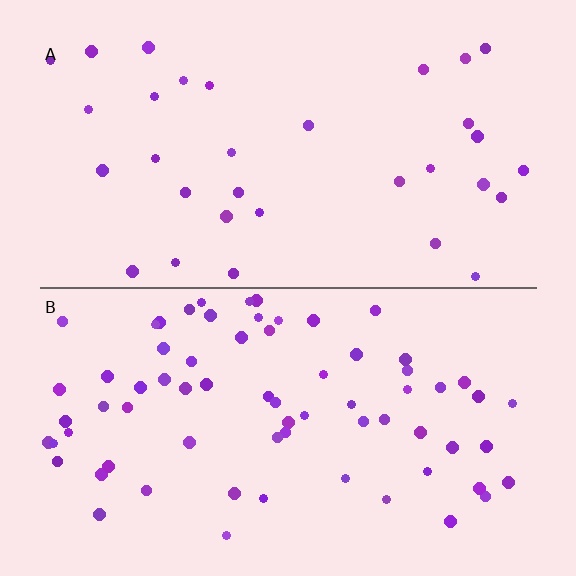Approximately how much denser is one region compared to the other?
Approximately 2.2× — region B over region A.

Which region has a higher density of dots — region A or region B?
B (the bottom).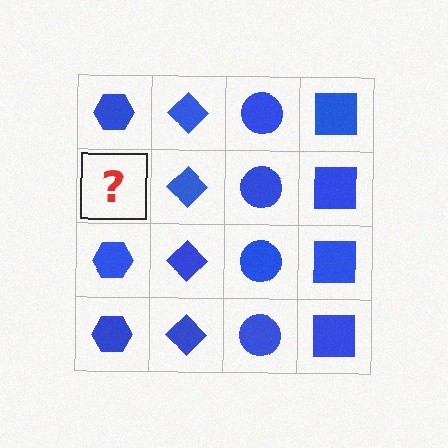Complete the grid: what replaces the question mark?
The question mark should be replaced with a blue hexagon.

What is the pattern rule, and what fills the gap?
The rule is that each column has a consistent shape. The gap should be filled with a blue hexagon.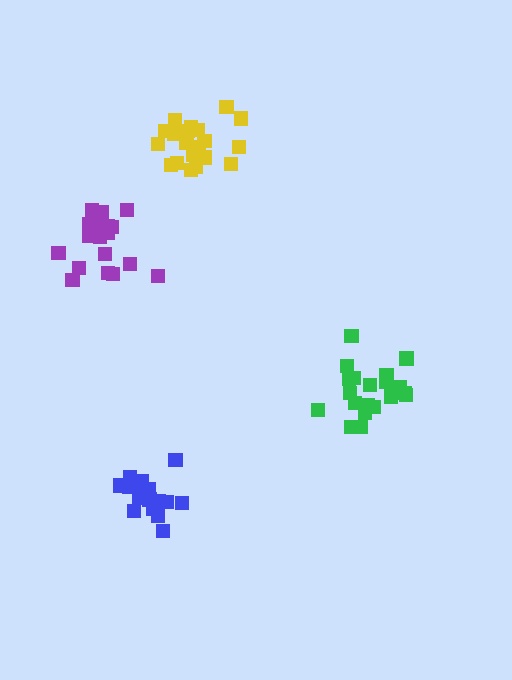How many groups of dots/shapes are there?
There are 4 groups.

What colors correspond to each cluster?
The clusters are colored: yellow, purple, green, blue.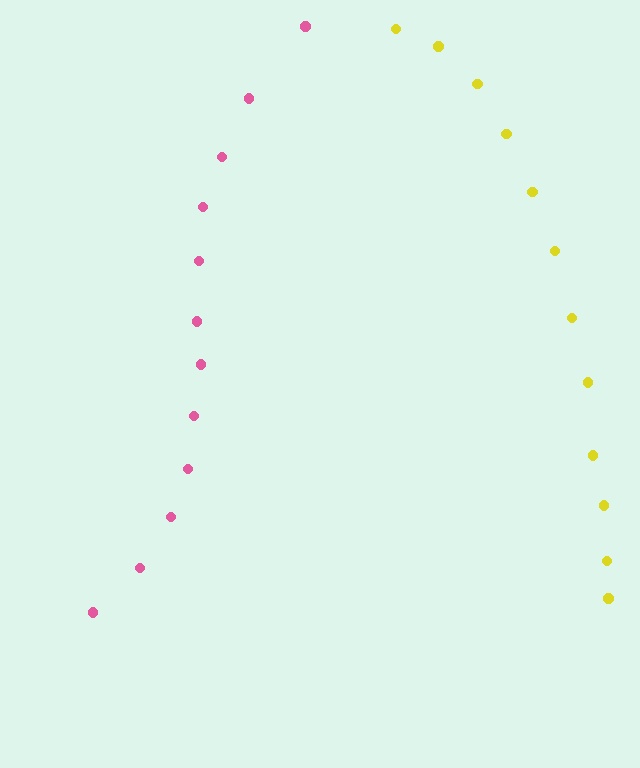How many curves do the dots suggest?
There are 2 distinct paths.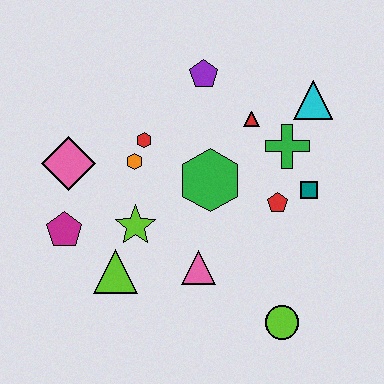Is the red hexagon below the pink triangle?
No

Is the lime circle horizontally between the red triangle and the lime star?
No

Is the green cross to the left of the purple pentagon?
No